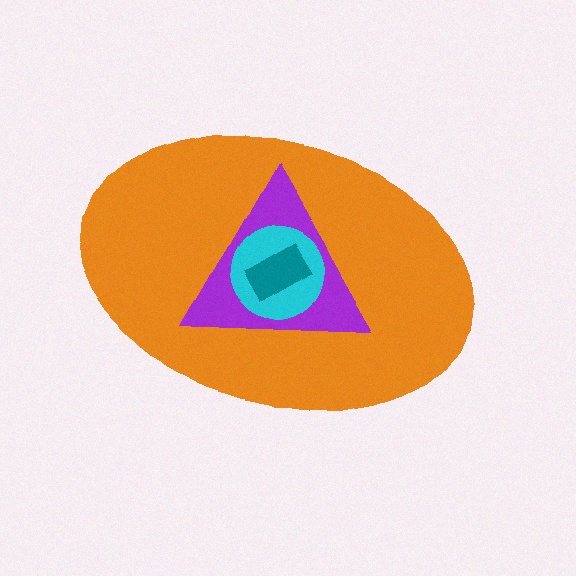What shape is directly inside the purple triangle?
The cyan circle.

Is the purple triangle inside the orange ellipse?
Yes.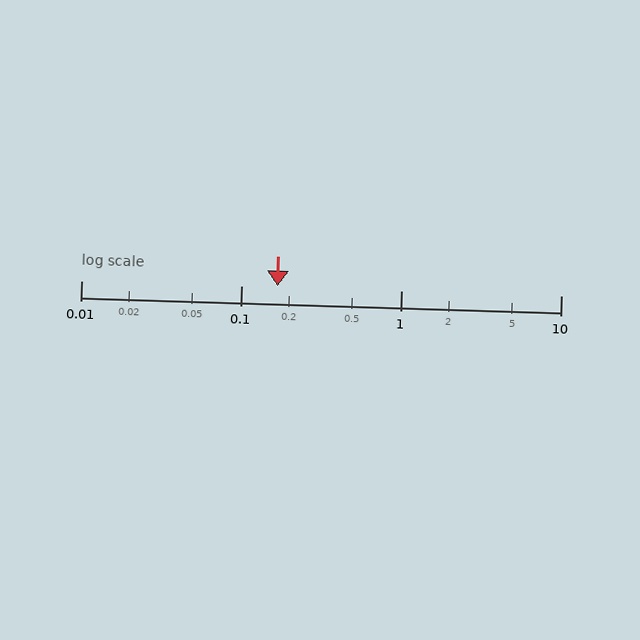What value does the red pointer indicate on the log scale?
The pointer indicates approximately 0.17.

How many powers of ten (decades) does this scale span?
The scale spans 3 decades, from 0.01 to 10.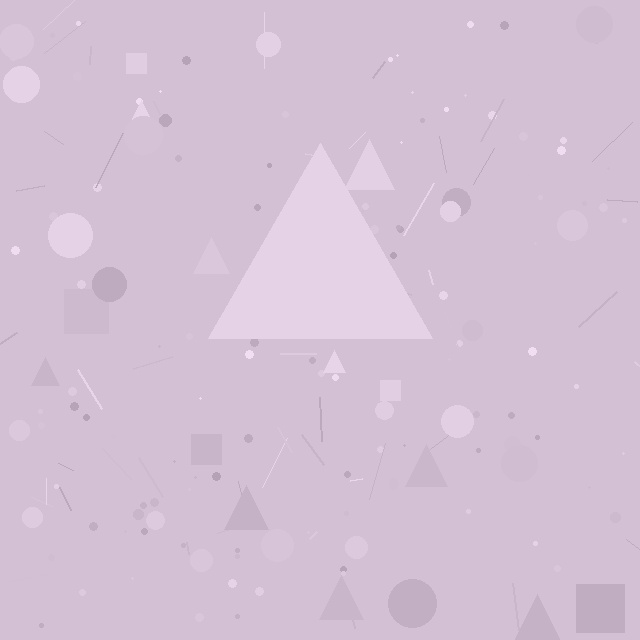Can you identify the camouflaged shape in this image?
The camouflaged shape is a triangle.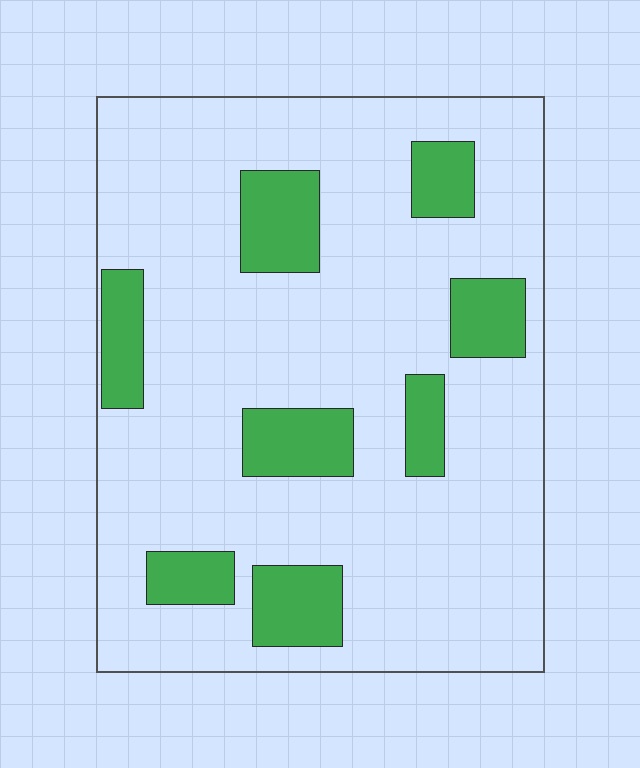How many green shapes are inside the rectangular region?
8.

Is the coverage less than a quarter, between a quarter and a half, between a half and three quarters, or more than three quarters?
Less than a quarter.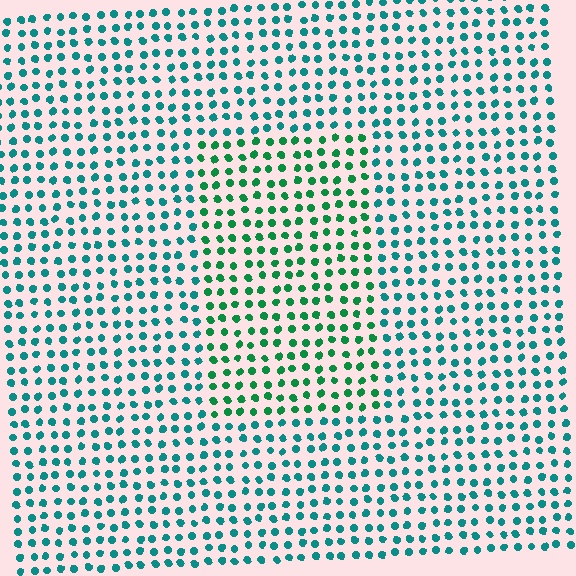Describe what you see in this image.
The image is filled with small teal elements in a uniform arrangement. A rectangle-shaped region is visible where the elements are tinted to a slightly different hue, forming a subtle color boundary.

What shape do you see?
I see a rectangle.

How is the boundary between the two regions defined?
The boundary is defined purely by a slight shift in hue (about 32 degrees). Spacing, size, and orientation are identical on both sides.